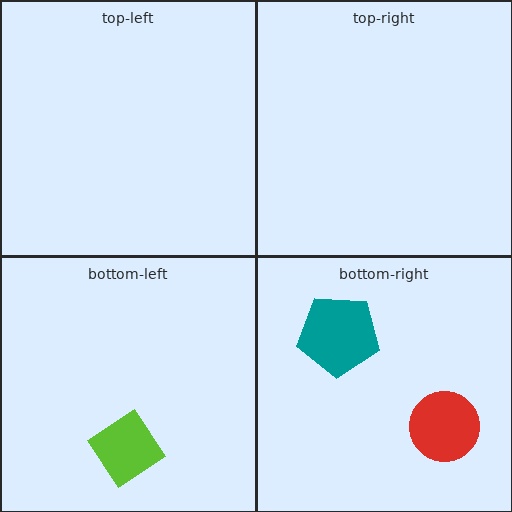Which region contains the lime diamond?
The bottom-left region.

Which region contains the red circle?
The bottom-right region.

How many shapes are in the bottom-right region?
2.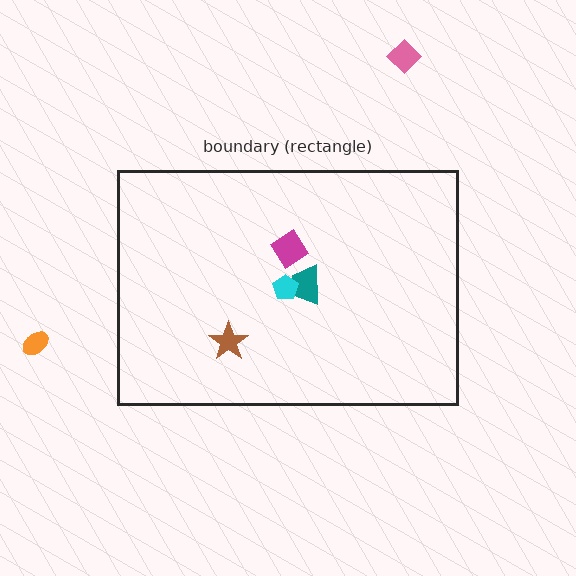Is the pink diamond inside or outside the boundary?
Outside.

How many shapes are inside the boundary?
4 inside, 2 outside.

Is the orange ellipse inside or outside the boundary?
Outside.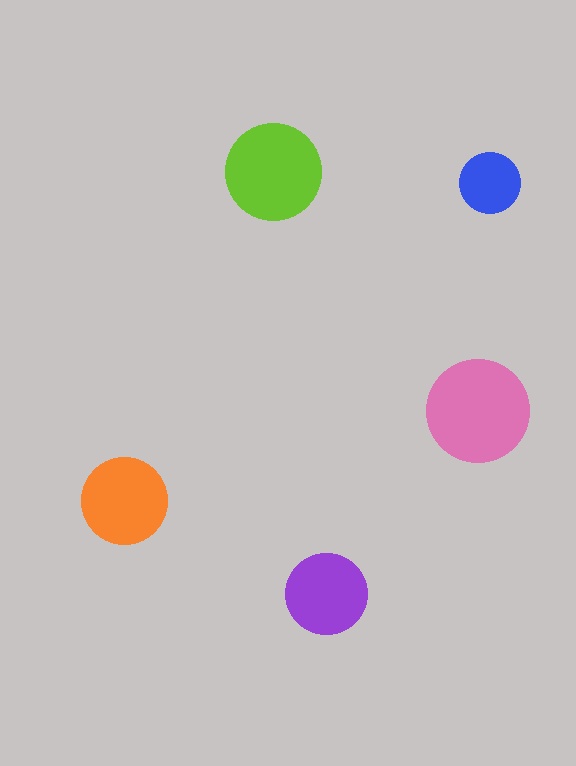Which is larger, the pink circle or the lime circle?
The pink one.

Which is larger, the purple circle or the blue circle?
The purple one.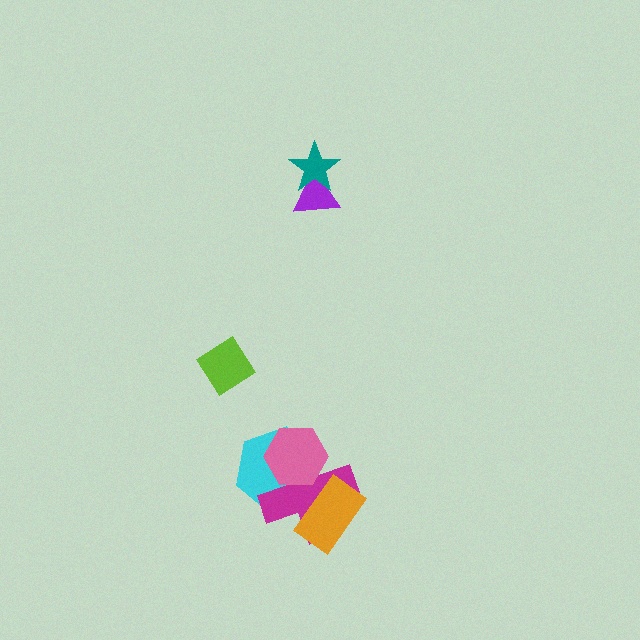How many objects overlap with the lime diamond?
0 objects overlap with the lime diamond.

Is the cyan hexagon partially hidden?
Yes, it is partially covered by another shape.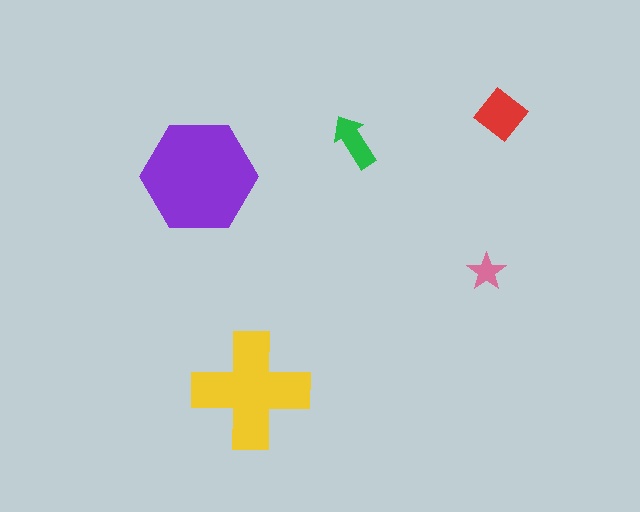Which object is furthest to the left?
The purple hexagon is leftmost.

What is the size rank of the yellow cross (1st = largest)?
2nd.